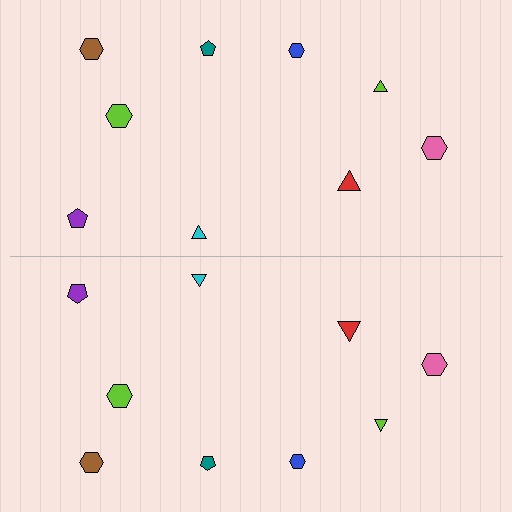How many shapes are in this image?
There are 18 shapes in this image.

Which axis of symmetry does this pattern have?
The pattern has a horizontal axis of symmetry running through the center of the image.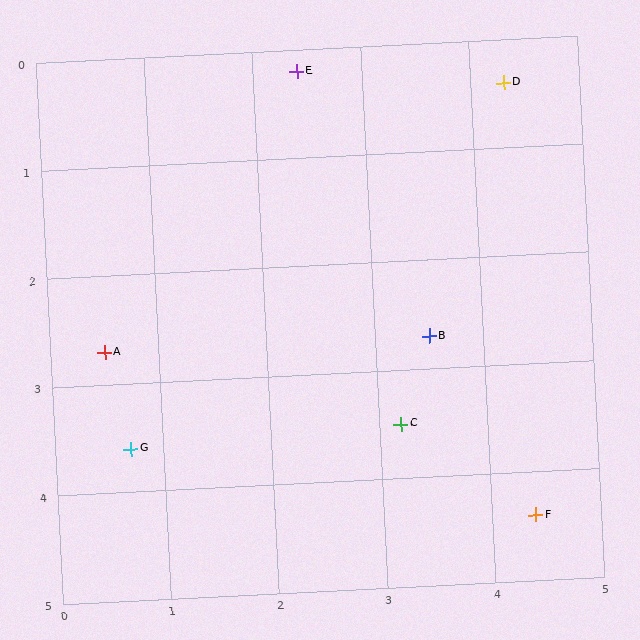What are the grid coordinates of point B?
Point B is at approximately (3.5, 2.7).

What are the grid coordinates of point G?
Point G is at approximately (0.7, 3.6).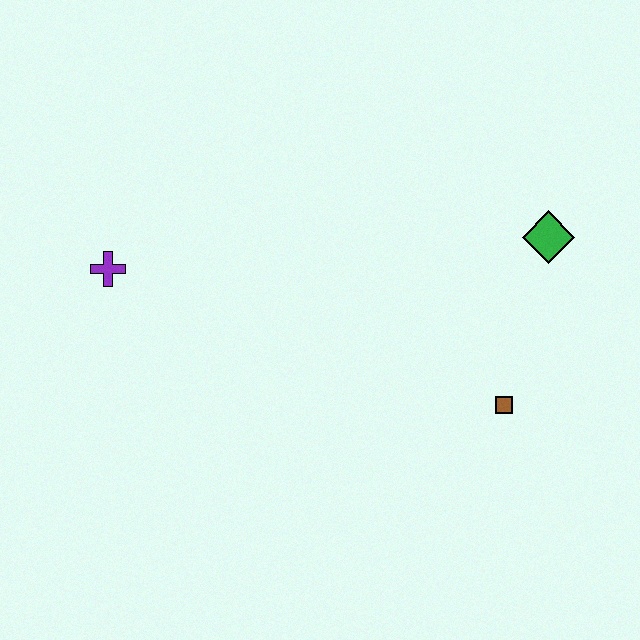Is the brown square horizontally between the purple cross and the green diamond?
Yes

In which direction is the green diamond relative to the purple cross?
The green diamond is to the right of the purple cross.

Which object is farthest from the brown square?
The purple cross is farthest from the brown square.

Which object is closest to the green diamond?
The brown square is closest to the green diamond.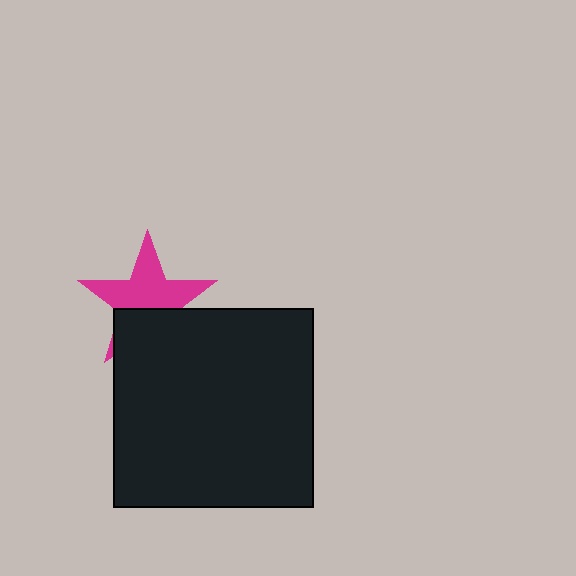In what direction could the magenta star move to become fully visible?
The magenta star could move up. That would shift it out from behind the black square entirely.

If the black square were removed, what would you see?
You would see the complete magenta star.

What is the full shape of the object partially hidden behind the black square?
The partially hidden object is a magenta star.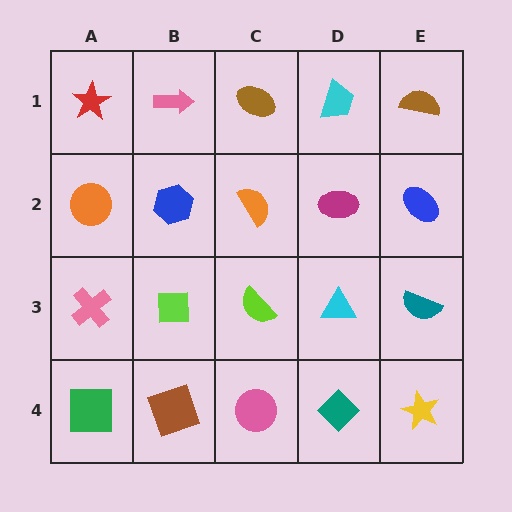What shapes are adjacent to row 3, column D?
A magenta ellipse (row 2, column D), a teal diamond (row 4, column D), a lime semicircle (row 3, column C), a teal semicircle (row 3, column E).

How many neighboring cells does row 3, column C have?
4.